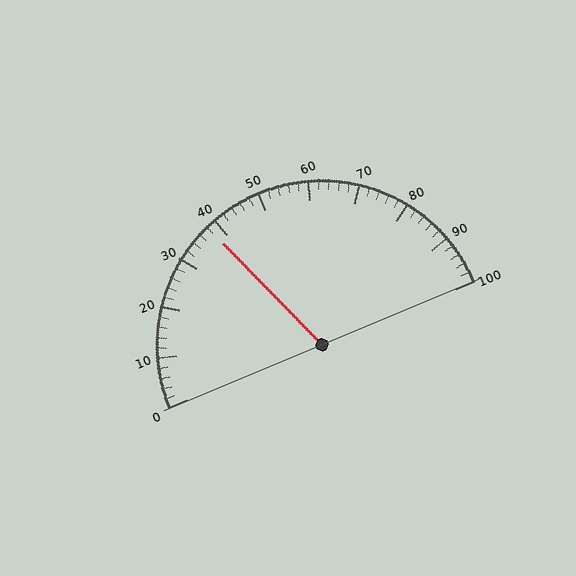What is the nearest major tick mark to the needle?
The nearest major tick mark is 40.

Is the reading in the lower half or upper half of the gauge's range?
The reading is in the lower half of the range (0 to 100).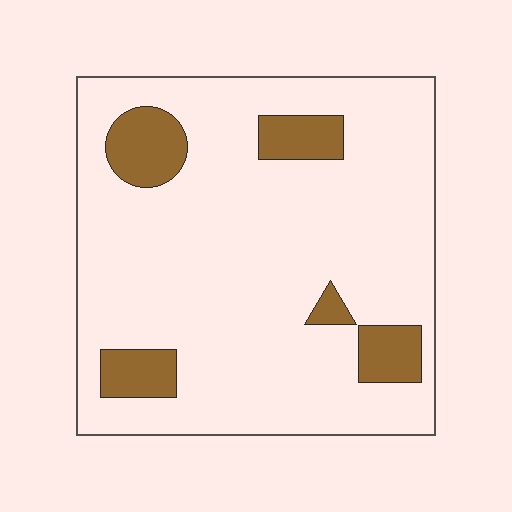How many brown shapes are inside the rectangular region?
5.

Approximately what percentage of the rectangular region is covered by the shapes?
Approximately 15%.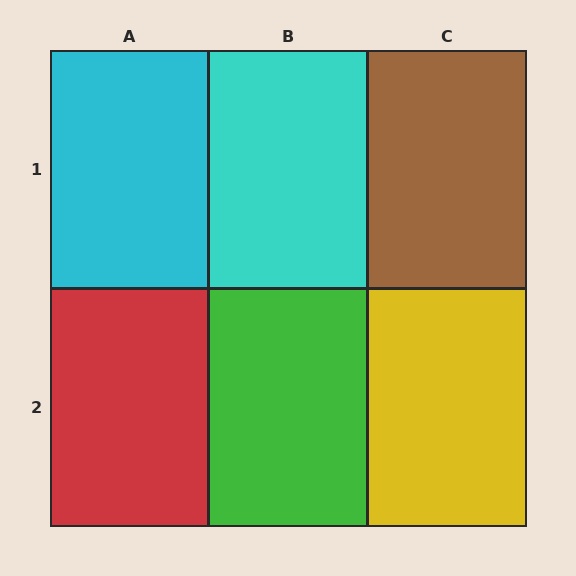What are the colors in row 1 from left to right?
Cyan, cyan, brown.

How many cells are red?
1 cell is red.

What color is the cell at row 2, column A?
Red.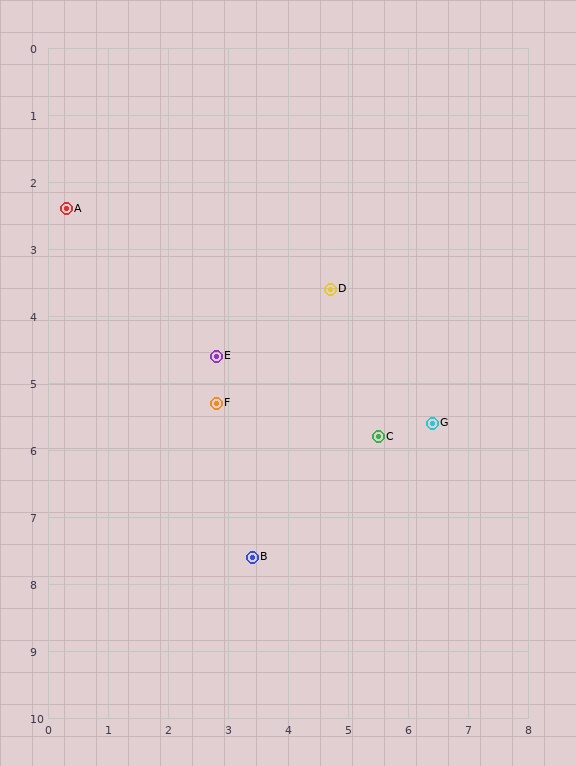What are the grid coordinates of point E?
Point E is at approximately (2.8, 4.6).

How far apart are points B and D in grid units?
Points B and D are about 4.2 grid units apart.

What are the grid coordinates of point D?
Point D is at approximately (4.7, 3.6).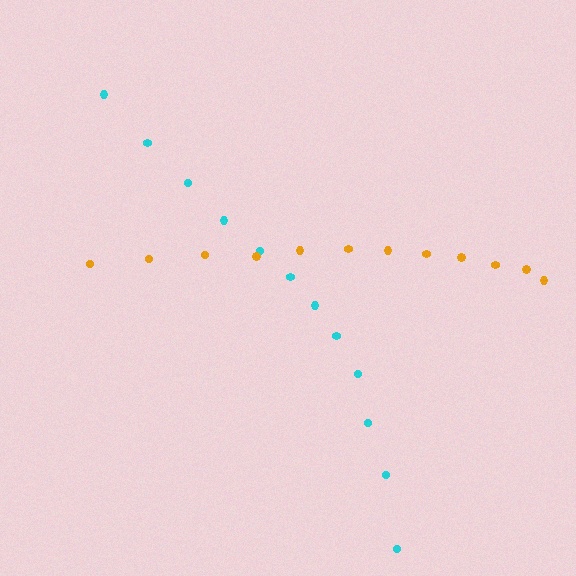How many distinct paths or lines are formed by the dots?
There are 2 distinct paths.